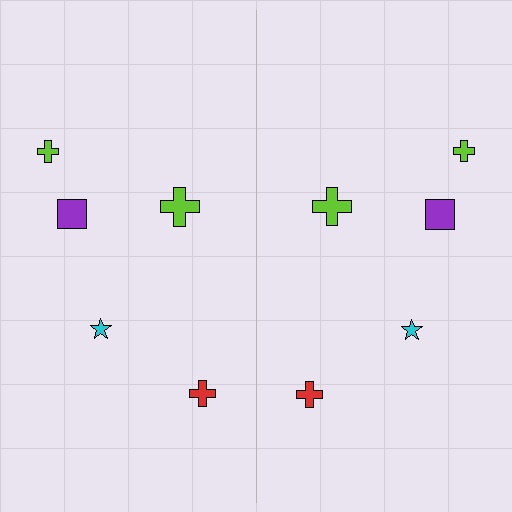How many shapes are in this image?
There are 10 shapes in this image.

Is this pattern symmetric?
Yes, this pattern has bilateral (reflection) symmetry.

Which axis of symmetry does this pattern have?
The pattern has a vertical axis of symmetry running through the center of the image.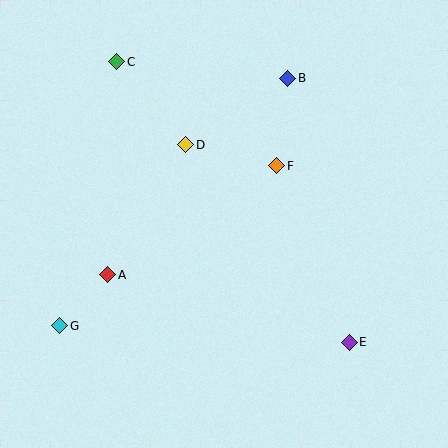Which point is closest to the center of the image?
Point F at (277, 166) is closest to the center.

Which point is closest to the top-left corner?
Point C is closest to the top-left corner.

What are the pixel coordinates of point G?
Point G is at (60, 326).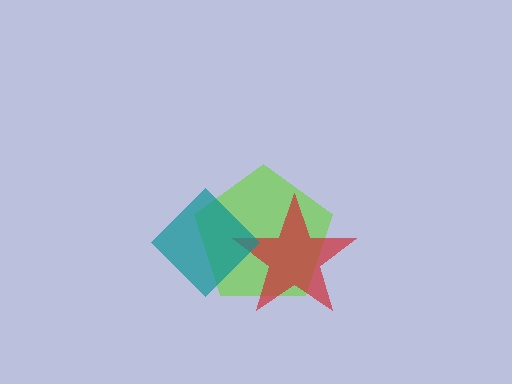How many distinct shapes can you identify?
There are 3 distinct shapes: a lime pentagon, a red star, a teal diamond.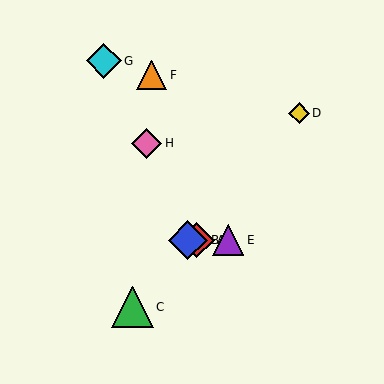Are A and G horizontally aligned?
No, A is at y≈240 and G is at y≈61.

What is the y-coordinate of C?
Object C is at y≈307.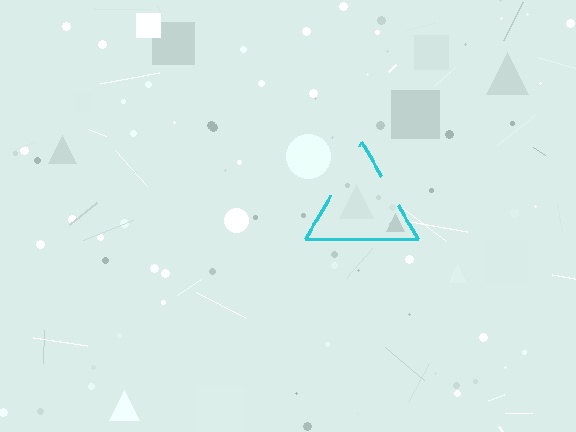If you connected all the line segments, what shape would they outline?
They would outline a triangle.